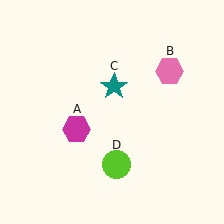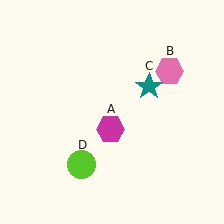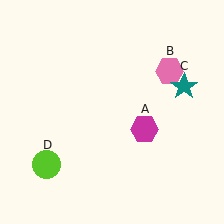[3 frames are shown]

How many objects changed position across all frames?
3 objects changed position: magenta hexagon (object A), teal star (object C), lime circle (object D).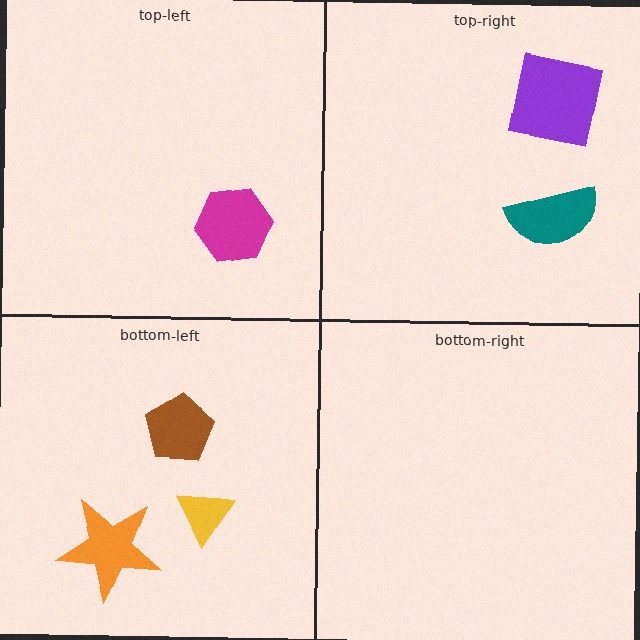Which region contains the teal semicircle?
The top-right region.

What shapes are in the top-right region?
The purple square, the teal semicircle.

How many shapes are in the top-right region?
2.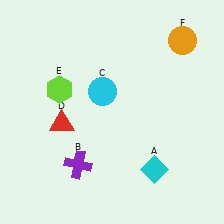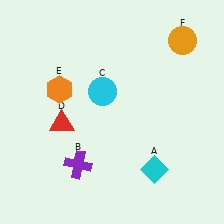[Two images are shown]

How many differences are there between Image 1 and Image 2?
There is 1 difference between the two images.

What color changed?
The hexagon (E) changed from lime in Image 1 to orange in Image 2.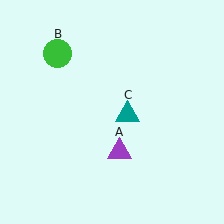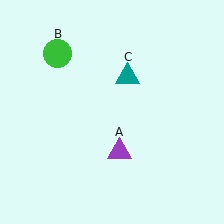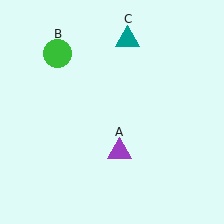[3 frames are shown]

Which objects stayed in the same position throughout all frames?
Purple triangle (object A) and green circle (object B) remained stationary.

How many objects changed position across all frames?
1 object changed position: teal triangle (object C).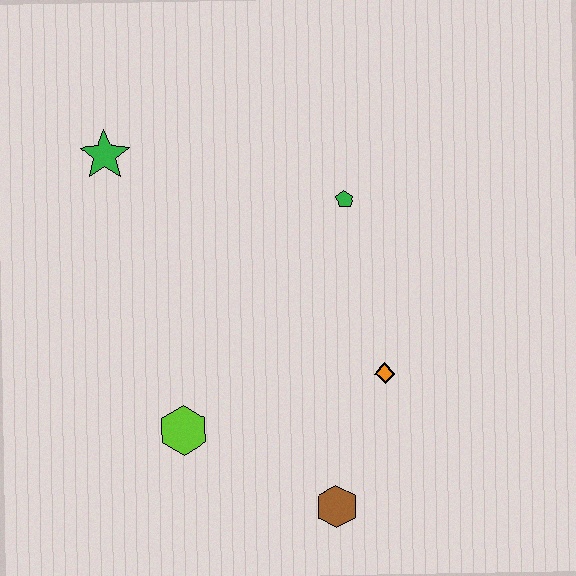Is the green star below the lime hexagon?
No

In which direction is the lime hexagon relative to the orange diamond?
The lime hexagon is to the left of the orange diamond.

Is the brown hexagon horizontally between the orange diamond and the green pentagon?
No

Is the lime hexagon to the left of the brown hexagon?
Yes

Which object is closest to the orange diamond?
The brown hexagon is closest to the orange diamond.